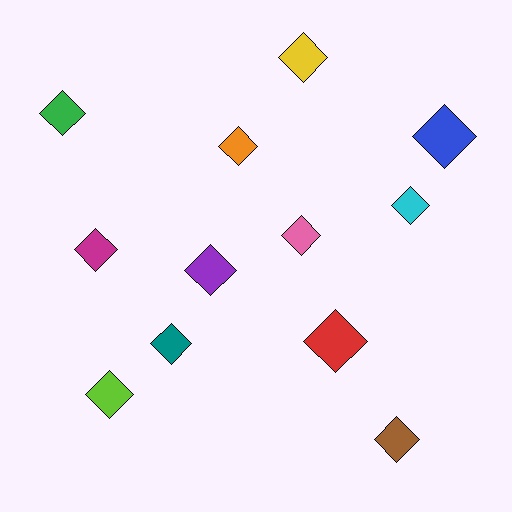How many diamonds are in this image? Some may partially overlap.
There are 12 diamonds.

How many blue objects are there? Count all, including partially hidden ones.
There is 1 blue object.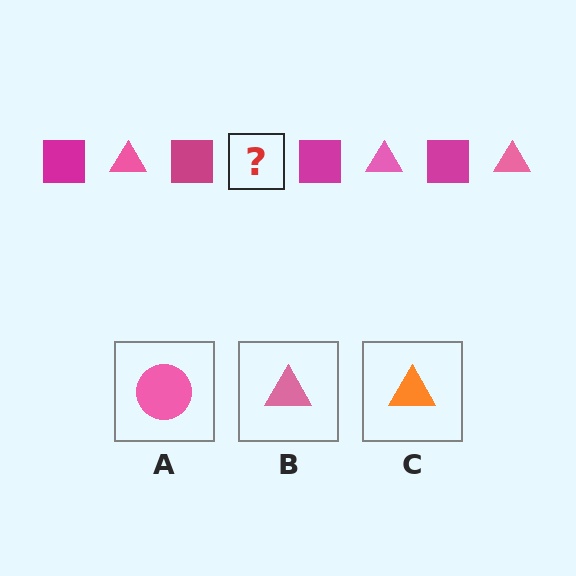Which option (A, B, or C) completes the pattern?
B.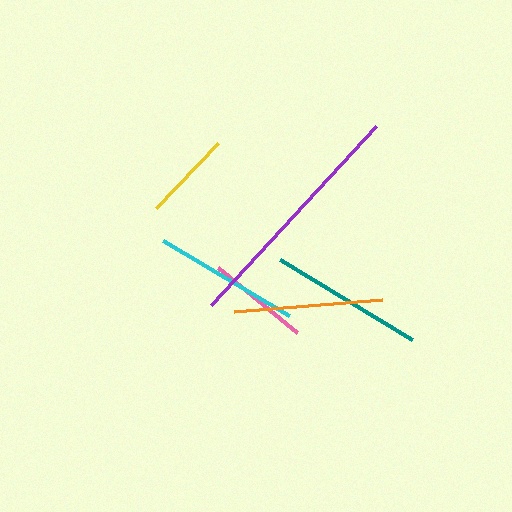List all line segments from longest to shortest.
From longest to shortest: purple, teal, orange, cyan, pink, yellow.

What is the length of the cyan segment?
The cyan segment is approximately 147 pixels long.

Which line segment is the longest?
The purple line is the longest at approximately 243 pixels.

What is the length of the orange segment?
The orange segment is approximately 149 pixels long.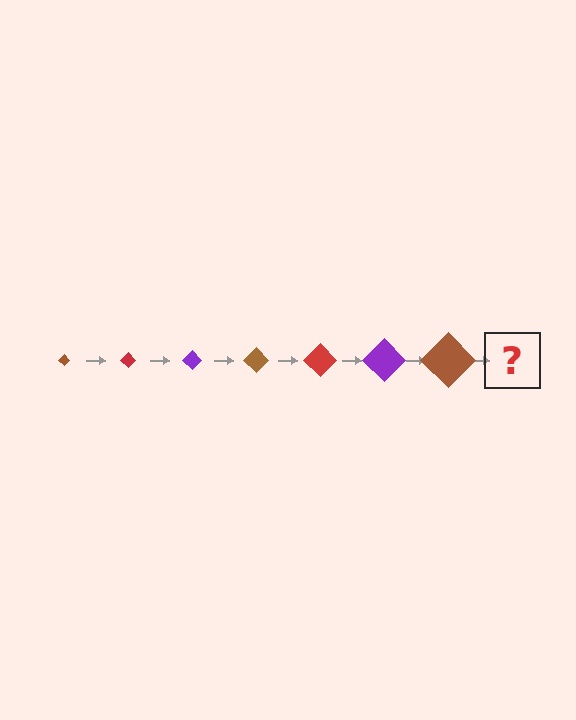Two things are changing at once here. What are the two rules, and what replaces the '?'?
The two rules are that the diamond grows larger each step and the color cycles through brown, red, and purple. The '?' should be a red diamond, larger than the previous one.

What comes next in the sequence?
The next element should be a red diamond, larger than the previous one.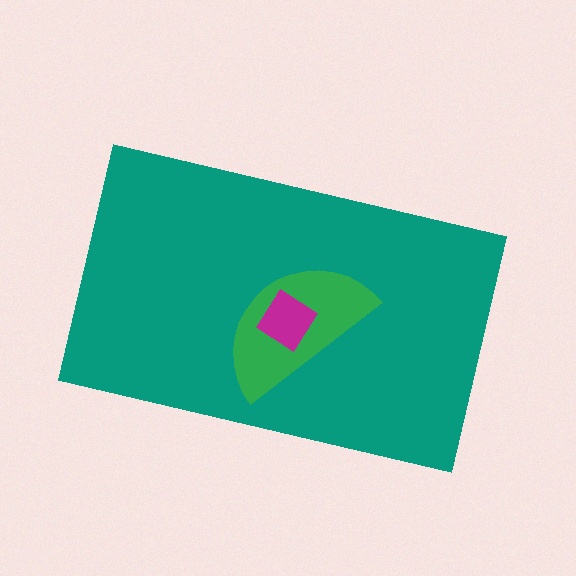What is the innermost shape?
The magenta diamond.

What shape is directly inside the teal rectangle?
The green semicircle.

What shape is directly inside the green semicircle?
The magenta diamond.